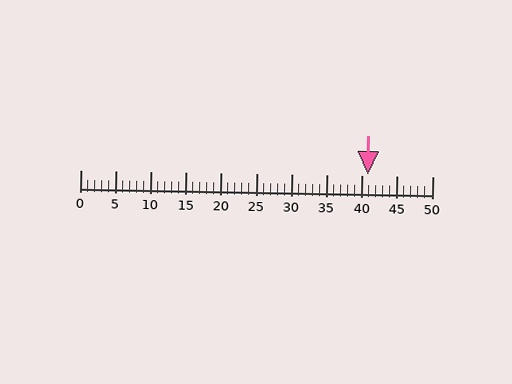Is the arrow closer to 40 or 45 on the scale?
The arrow is closer to 40.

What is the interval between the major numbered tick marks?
The major tick marks are spaced 5 units apart.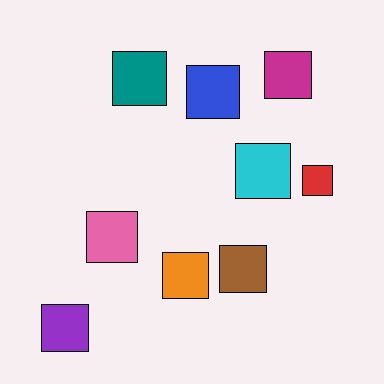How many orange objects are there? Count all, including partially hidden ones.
There is 1 orange object.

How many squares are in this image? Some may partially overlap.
There are 9 squares.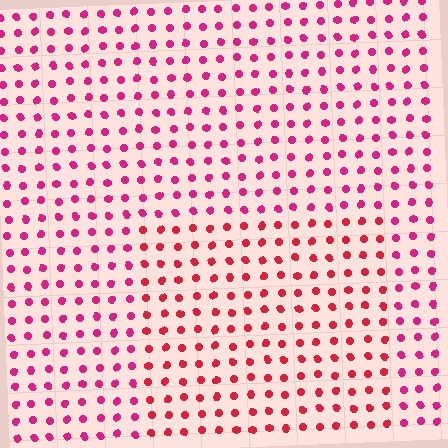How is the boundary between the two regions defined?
The boundary is defined purely by a slight shift in hue (about 24 degrees). Spacing, size, and orientation are identical on both sides.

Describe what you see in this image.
The image is filled with small magenta elements in a uniform arrangement. A rectangle-shaped region is visible where the elements are tinted to a slightly different hue, forming a subtle color boundary.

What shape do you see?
I see a rectangle.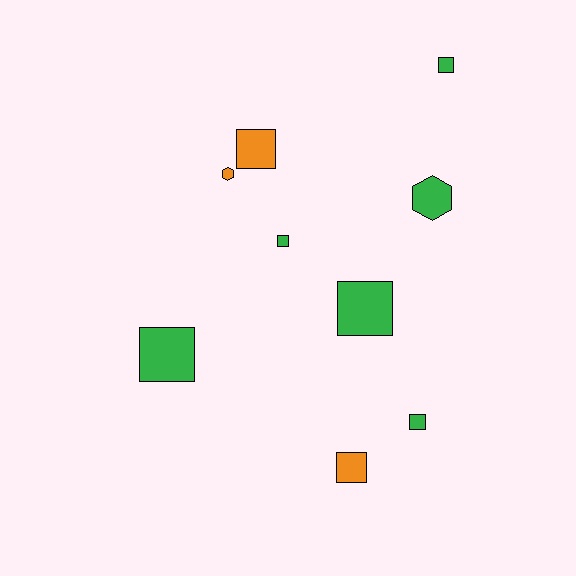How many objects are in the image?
There are 9 objects.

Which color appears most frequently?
Green, with 6 objects.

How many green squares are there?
There are 5 green squares.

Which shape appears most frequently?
Square, with 7 objects.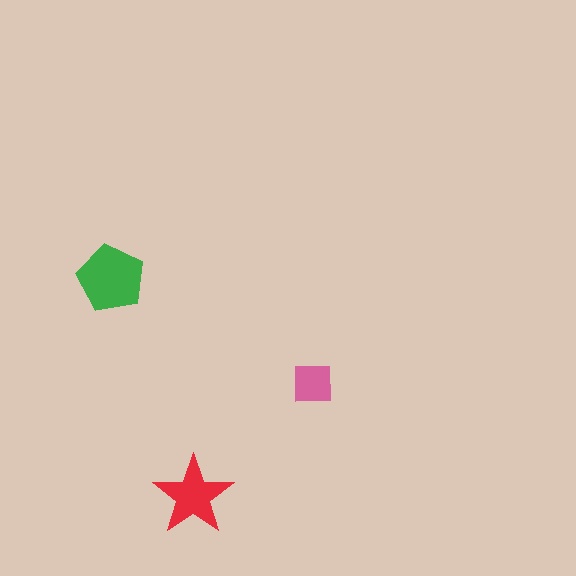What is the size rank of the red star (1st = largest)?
2nd.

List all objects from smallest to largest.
The pink square, the red star, the green pentagon.